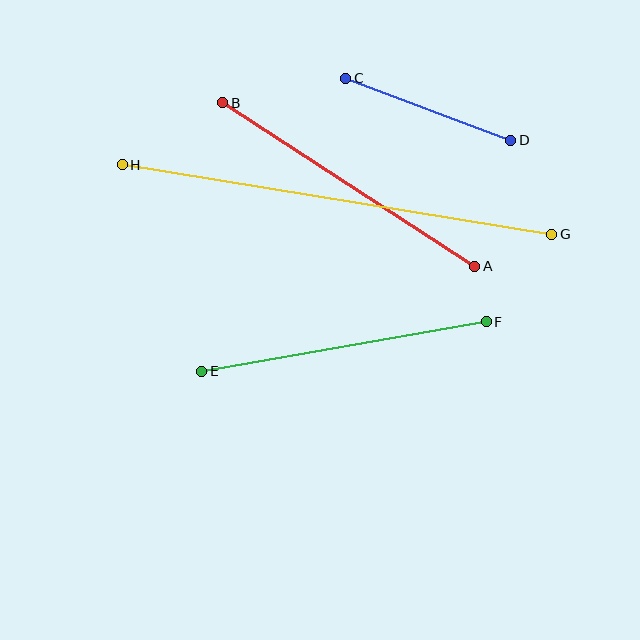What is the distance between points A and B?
The distance is approximately 300 pixels.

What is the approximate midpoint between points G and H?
The midpoint is at approximately (337, 199) pixels.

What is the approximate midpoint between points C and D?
The midpoint is at approximately (428, 109) pixels.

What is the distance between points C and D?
The distance is approximately 176 pixels.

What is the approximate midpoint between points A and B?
The midpoint is at approximately (349, 184) pixels.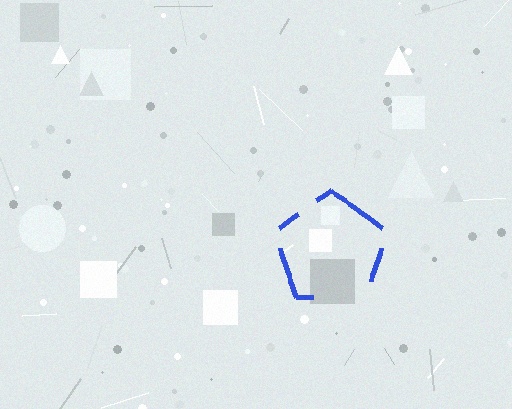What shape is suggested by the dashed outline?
The dashed outline suggests a pentagon.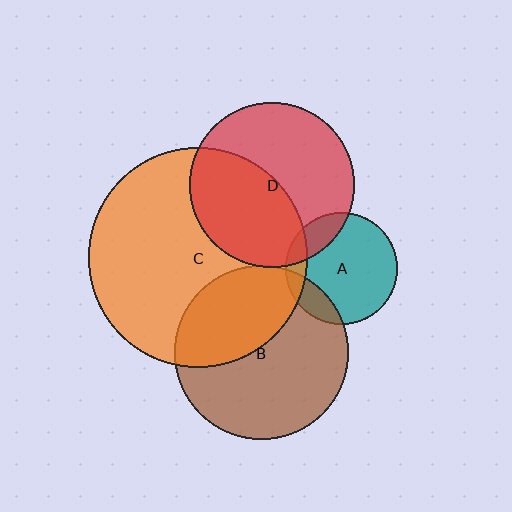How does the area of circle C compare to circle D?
Approximately 1.8 times.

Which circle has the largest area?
Circle C (orange).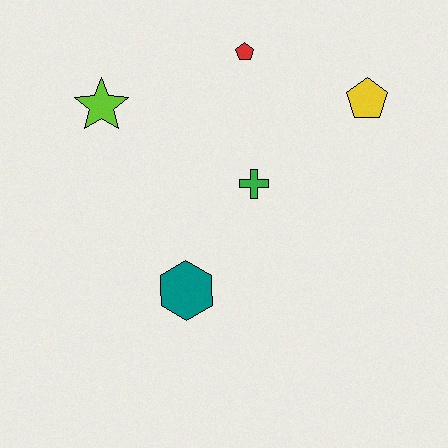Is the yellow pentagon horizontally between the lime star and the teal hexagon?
No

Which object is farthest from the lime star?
The yellow pentagon is farthest from the lime star.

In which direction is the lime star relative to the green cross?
The lime star is to the left of the green cross.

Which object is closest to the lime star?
The red pentagon is closest to the lime star.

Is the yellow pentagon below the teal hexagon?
No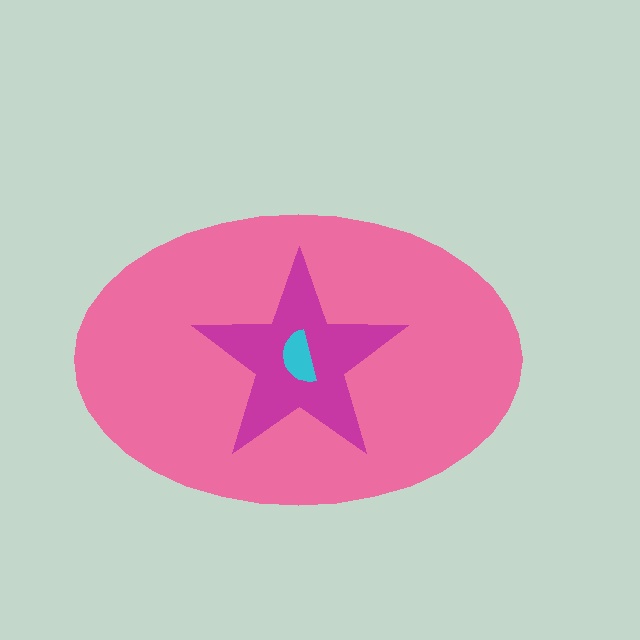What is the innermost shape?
The cyan semicircle.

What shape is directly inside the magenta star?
The cyan semicircle.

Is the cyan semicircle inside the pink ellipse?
Yes.